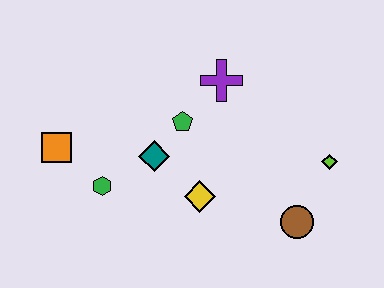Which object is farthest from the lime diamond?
The orange square is farthest from the lime diamond.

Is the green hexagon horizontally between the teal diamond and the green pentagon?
No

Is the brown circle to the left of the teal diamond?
No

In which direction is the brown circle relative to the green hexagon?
The brown circle is to the right of the green hexagon.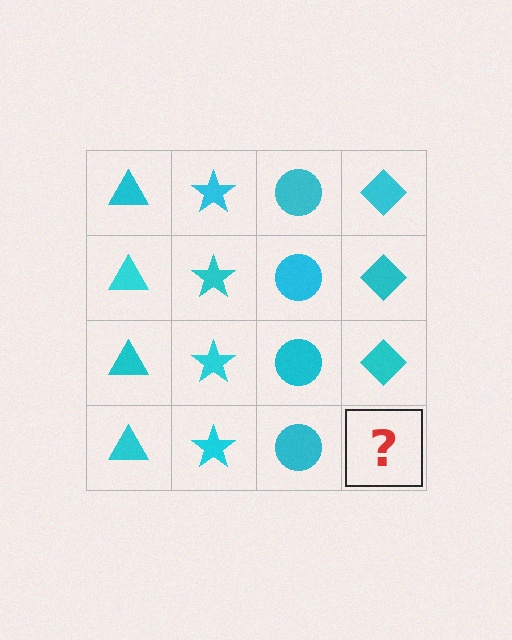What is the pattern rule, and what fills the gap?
The rule is that each column has a consistent shape. The gap should be filled with a cyan diamond.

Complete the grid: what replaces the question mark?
The question mark should be replaced with a cyan diamond.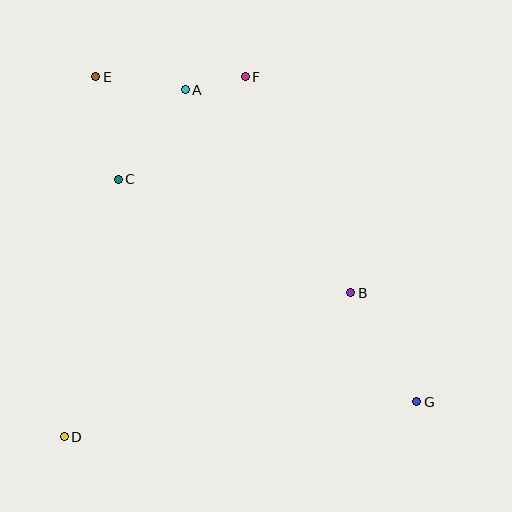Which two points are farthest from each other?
Points E and G are farthest from each other.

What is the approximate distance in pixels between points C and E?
The distance between C and E is approximately 105 pixels.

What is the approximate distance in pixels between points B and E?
The distance between B and E is approximately 334 pixels.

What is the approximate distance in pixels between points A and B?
The distance between A and B is approximately 262 pixels.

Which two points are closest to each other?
Points A and F are closest to each other.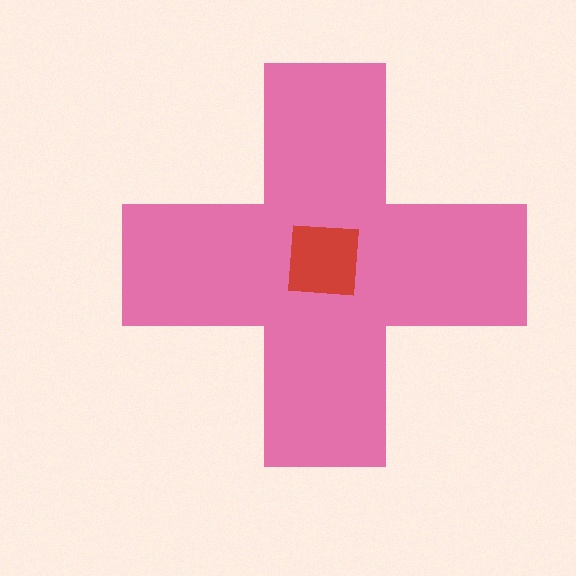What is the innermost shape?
The red square.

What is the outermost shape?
The pink cross.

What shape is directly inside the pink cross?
The red square.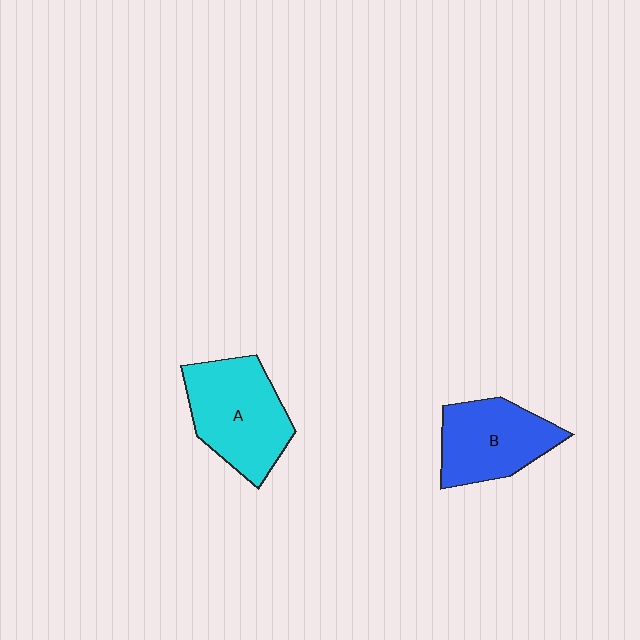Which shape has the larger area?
Shape A (cyan).